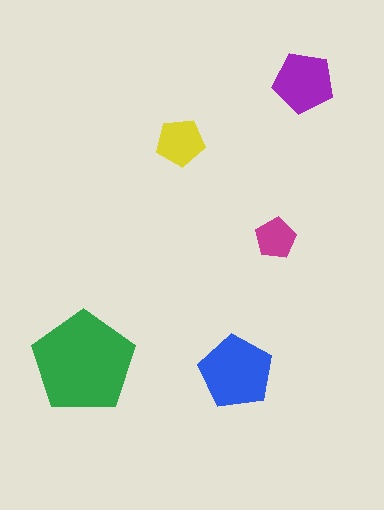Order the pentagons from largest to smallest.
the green one, the blue one, the purple one, the yellow one, the magenta one.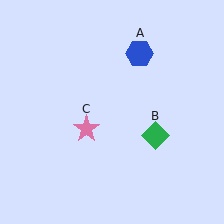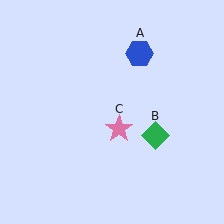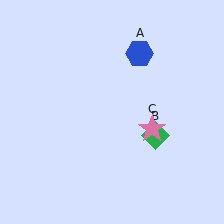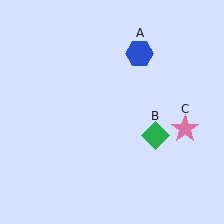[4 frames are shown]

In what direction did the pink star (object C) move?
The pink star (object C) moved right.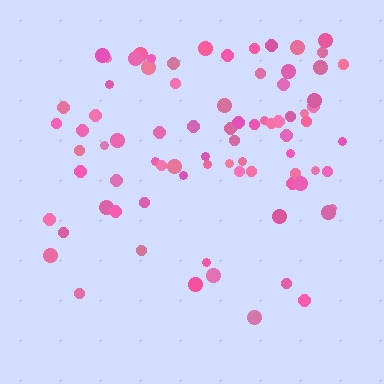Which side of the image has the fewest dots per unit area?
The bottom.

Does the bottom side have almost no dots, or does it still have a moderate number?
Still a moderate number, just noticeably fewer than the top.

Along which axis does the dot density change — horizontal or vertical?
Vertical.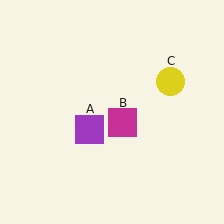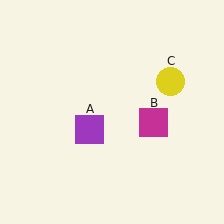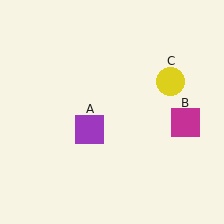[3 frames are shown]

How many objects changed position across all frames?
1 object changed position: magenta square (object B).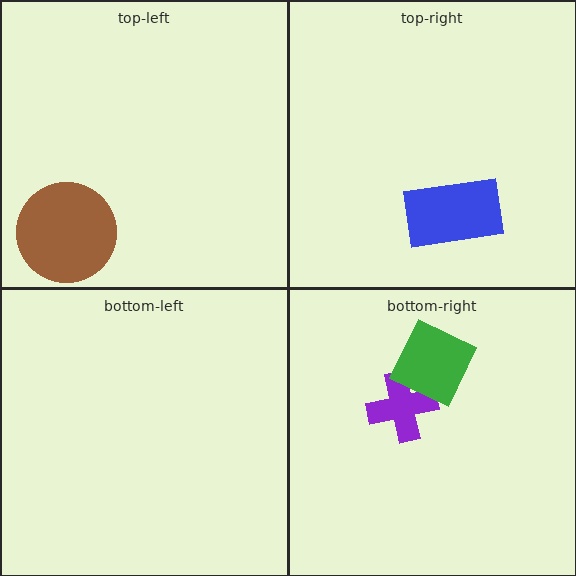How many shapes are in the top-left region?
1.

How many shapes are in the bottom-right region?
2.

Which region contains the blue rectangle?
The top-right region.